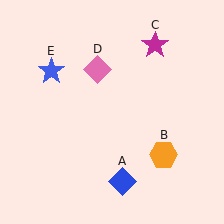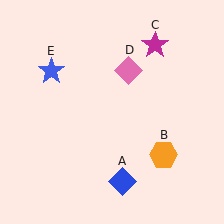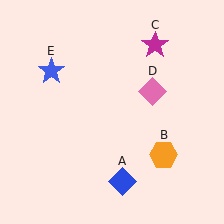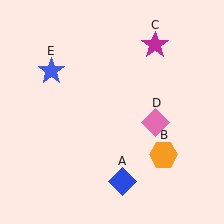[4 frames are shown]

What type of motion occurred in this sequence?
The pink diamond (object D) rotated clockwise around the center of the scene.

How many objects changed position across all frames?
1 object changed position: pink diamond (object D).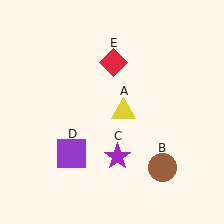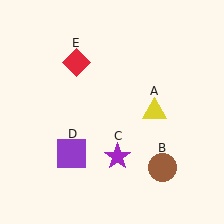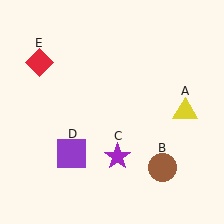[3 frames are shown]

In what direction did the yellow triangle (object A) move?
The yellow triangle (object A) moved right.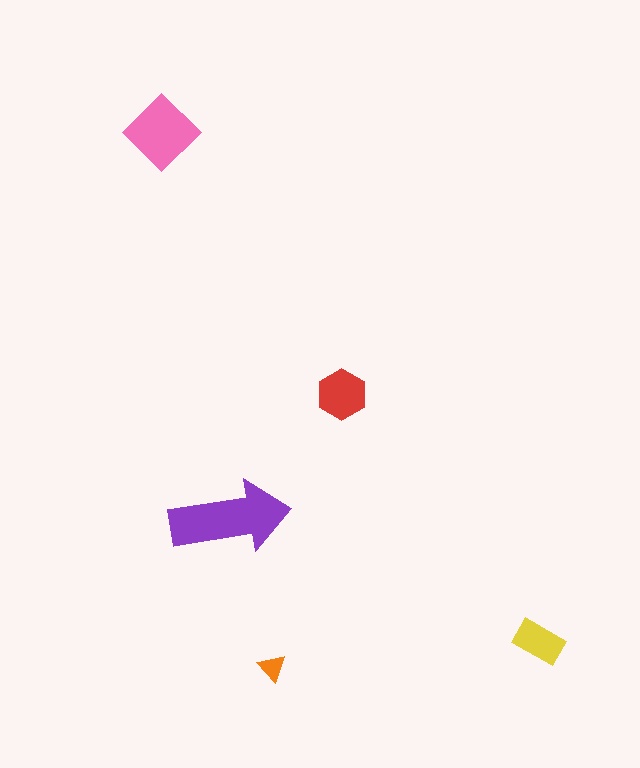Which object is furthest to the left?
The pink diamond is leftmost.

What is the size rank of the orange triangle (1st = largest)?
5th.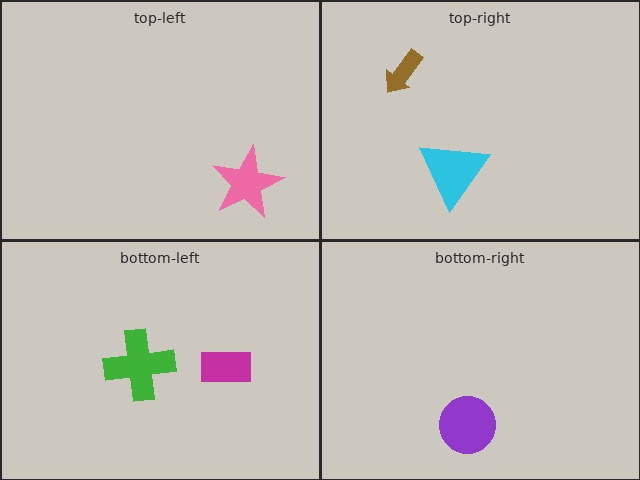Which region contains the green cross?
The bottom-left region.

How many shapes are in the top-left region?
1.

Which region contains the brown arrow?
The top-right region.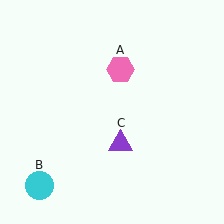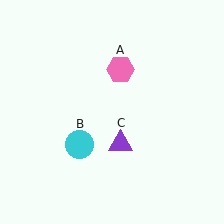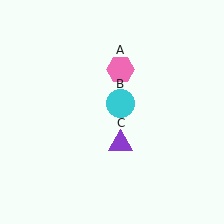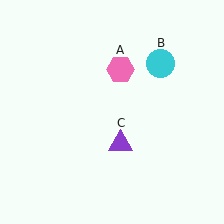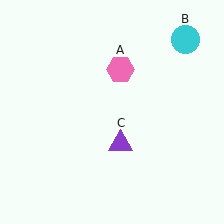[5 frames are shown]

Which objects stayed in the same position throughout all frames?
Pink hexagon (object A) and purple triangle (object C) remained stationary.